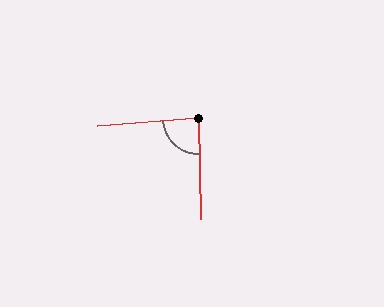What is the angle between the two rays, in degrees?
Approximately 86 degrees.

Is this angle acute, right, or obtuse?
It is approximately a right angle.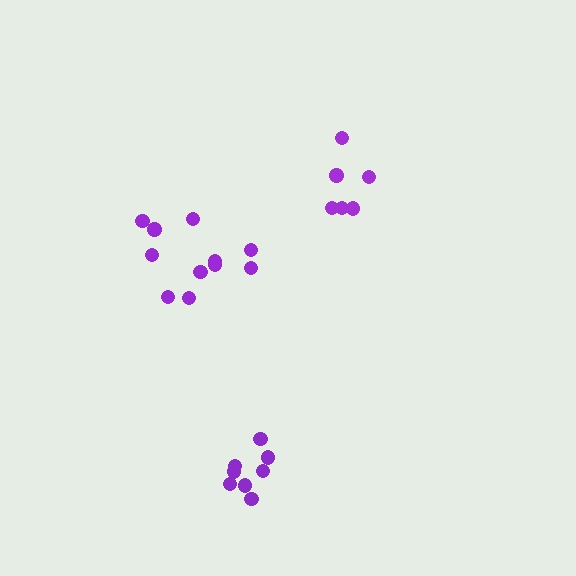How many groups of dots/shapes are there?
There are 3 groups.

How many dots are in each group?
Group 1: 11 dots, Group 2: 8 dots, Group 3: 6 dots (25 total).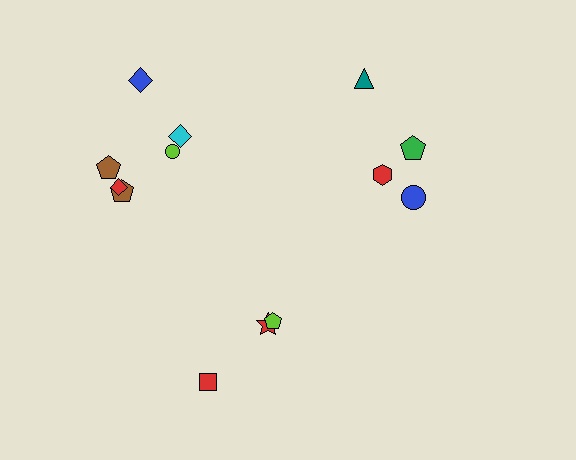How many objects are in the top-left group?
There are 6 objects.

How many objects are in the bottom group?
There are 3 objects.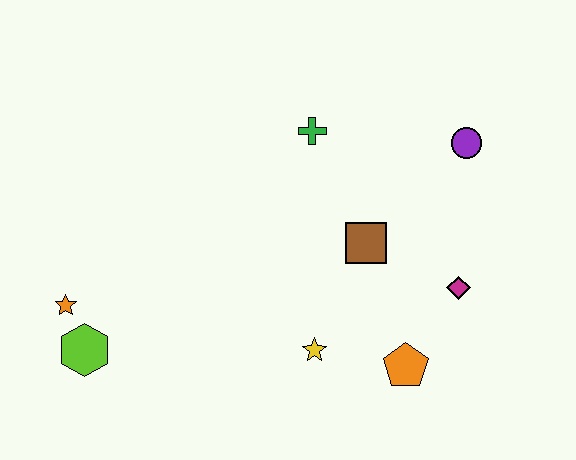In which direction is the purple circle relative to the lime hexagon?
The purple circle is to the right of the lime hexagon.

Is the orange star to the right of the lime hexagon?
No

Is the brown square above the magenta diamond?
Yes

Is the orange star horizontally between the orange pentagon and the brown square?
No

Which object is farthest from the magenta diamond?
The orange star is farthest from the magenta diamond.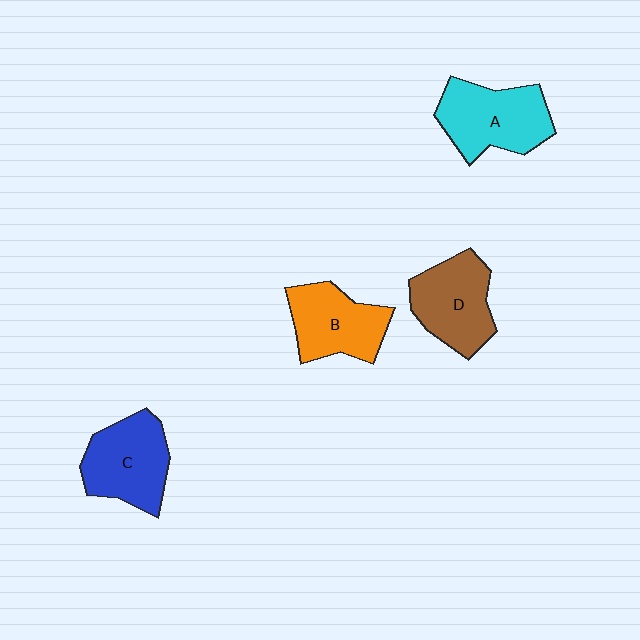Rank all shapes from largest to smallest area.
From largest to smallest: A (cyan), C (blue), D (brown), B (orange).